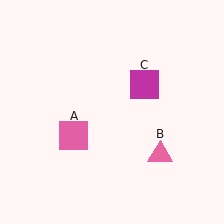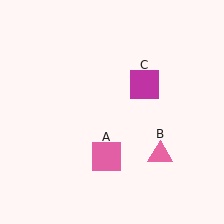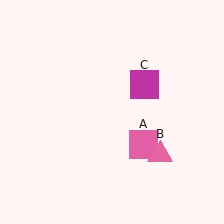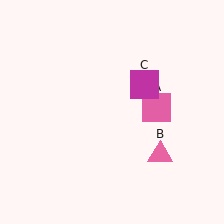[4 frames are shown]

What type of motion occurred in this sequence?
The pink square (object A) rotated counterclockwise around the center of the scene.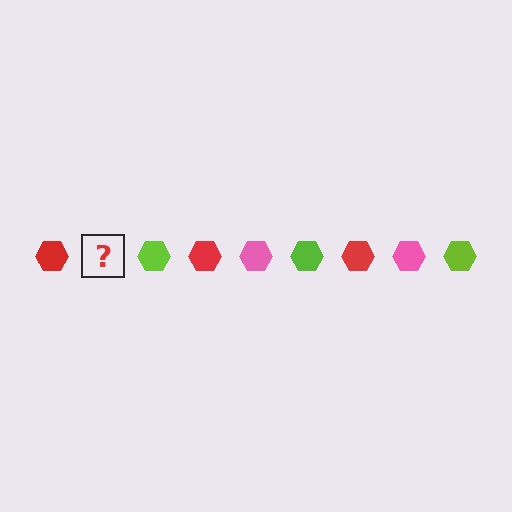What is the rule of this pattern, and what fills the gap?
The rule is that the pattern cycles through red, pink, lime hexagons. The gap should be filled with a pink hexagon.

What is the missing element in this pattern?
The missing element is a pink hexagon.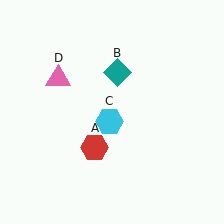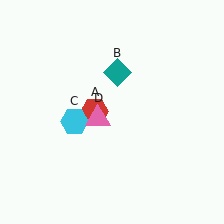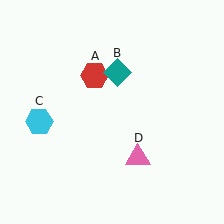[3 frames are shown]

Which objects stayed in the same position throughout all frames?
Teal diamond (object B) remained stationary.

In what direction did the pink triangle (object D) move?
The pink triangle (object D) moved down and to the right.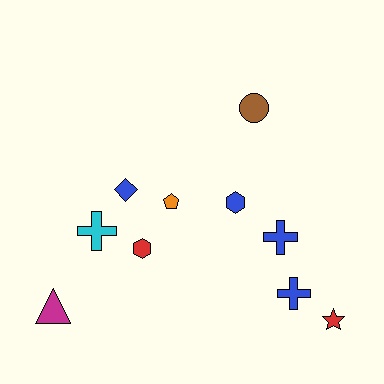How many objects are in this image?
There are 10 objects.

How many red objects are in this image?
There are 2 red objects.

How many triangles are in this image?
There is 1 triangle.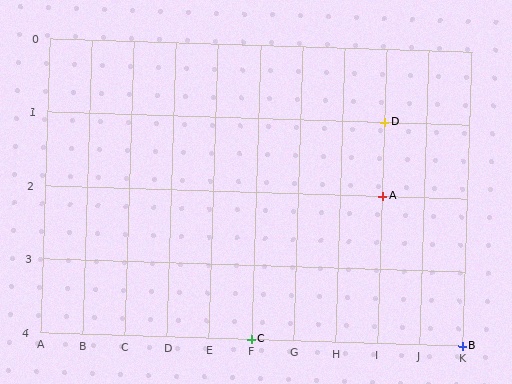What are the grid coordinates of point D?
Point D is at grid coordinates (I, 1).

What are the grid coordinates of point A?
Point A is at grid coordinates (I, 2).